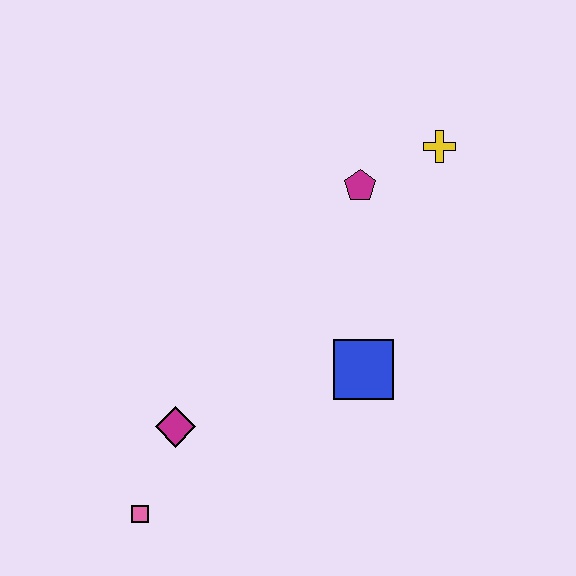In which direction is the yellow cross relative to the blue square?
The yellow cross is above the blue square.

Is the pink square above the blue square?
No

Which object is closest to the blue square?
The magenta pentagon is closest to the blue square.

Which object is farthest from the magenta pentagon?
The pink square is farthest from the magenta pentagon.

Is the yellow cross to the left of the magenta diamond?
No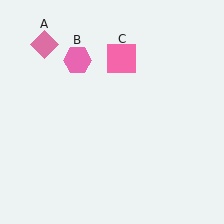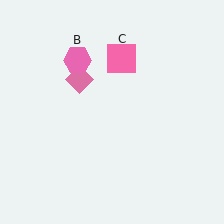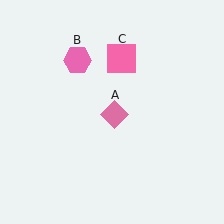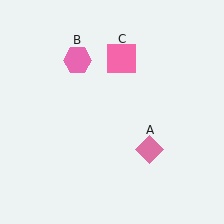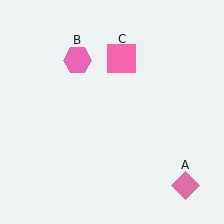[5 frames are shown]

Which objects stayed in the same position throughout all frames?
Pink hexagon (object B) and pink square (object C) remained stationary.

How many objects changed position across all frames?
1 object changed position: pink diamond (object A).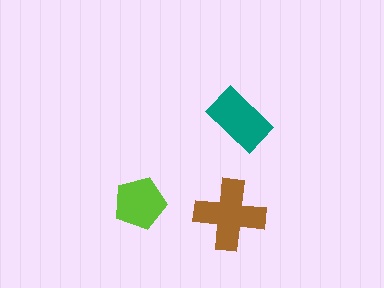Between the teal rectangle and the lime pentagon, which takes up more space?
The teal rectangle.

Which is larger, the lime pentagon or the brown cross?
The brown cross.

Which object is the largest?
The brown cross.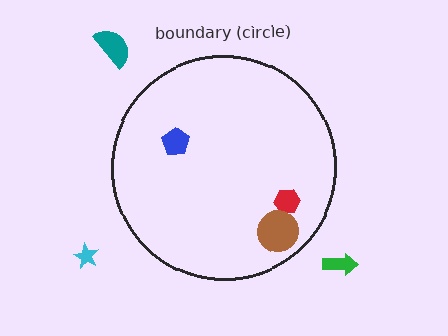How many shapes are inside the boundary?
3 inside, 3 outside.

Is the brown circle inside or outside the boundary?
Inside.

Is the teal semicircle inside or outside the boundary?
Outside.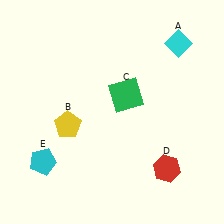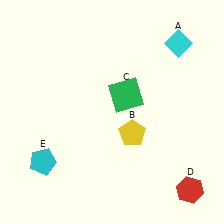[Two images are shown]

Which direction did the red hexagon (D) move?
The red hexagon (D) moved right.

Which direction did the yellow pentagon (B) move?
The yellow pentagon (B) moved right.